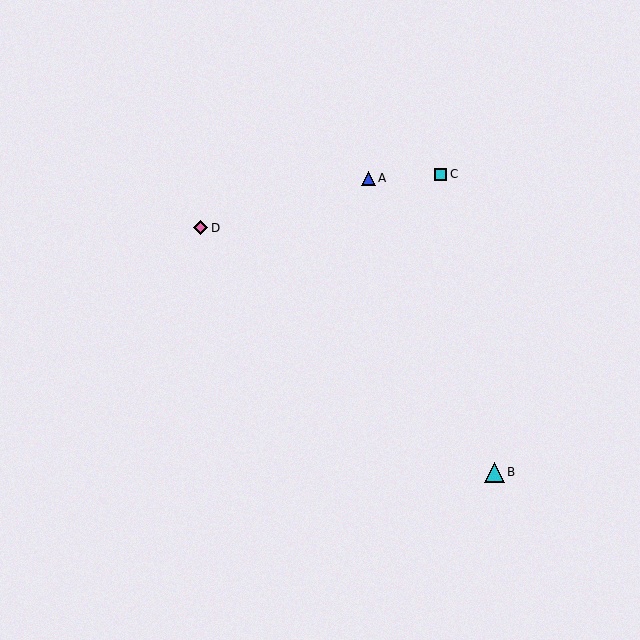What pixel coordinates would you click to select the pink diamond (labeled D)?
Click at (200, 228) to select the pink diamond D.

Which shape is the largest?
The cyan triangle (labeled B) is the largest.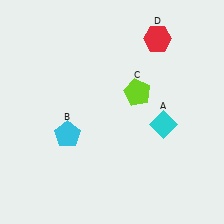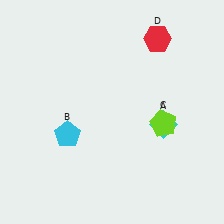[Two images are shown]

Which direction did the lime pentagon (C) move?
The lime pentagon (C) moved down.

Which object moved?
The lime pentagon (C) moved down.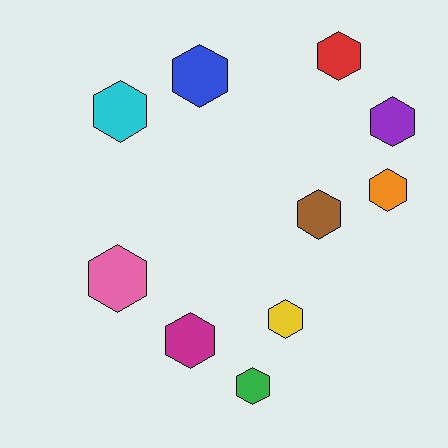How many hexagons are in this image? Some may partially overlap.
There are 10 hexagons.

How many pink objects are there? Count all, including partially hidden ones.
There is 1 pink object.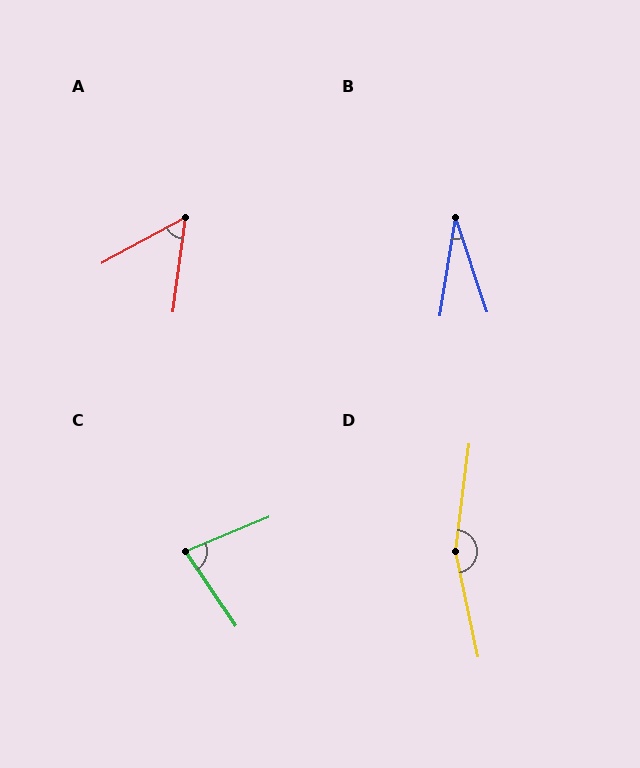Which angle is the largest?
D, at approximately 161 degrees.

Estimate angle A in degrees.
Approximately 53 degrees.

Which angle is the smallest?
B, at approximately 27 degrees.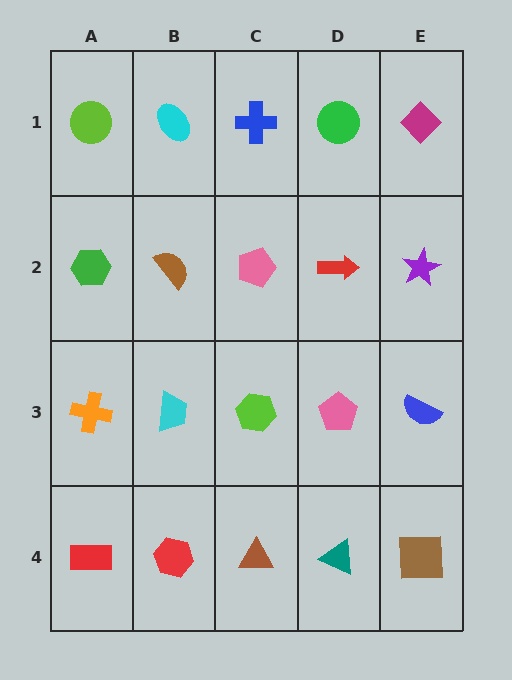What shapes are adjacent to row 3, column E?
A purple star (row 2, column E), a brown square (row 4, column E), a pink pentagon (row 3, column D).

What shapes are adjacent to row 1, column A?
A green hexagon (row 2, column A), a cyan ellipse (row 1, column B).